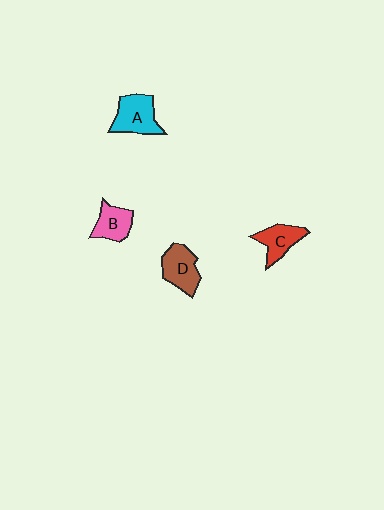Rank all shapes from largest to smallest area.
From largest to smallest: A (cyan), D (brown), C (red), B (pink).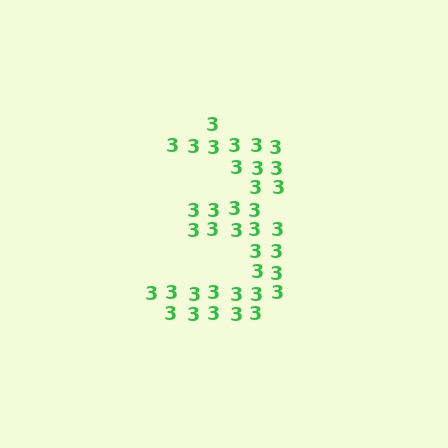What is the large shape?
The large shape is the digit 3.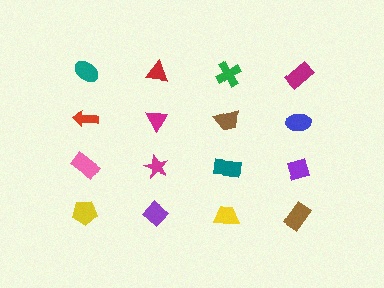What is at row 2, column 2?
A magenta triangle.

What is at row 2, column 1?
A red arrow.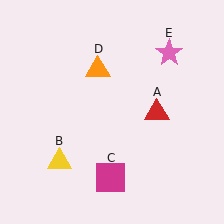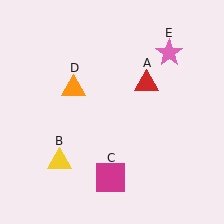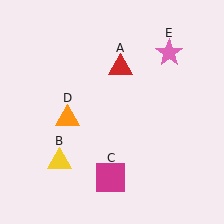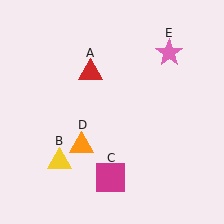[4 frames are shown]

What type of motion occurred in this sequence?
The red triangle (object A), orange triangle (object D) rotated counterclockwise around the center of the scene.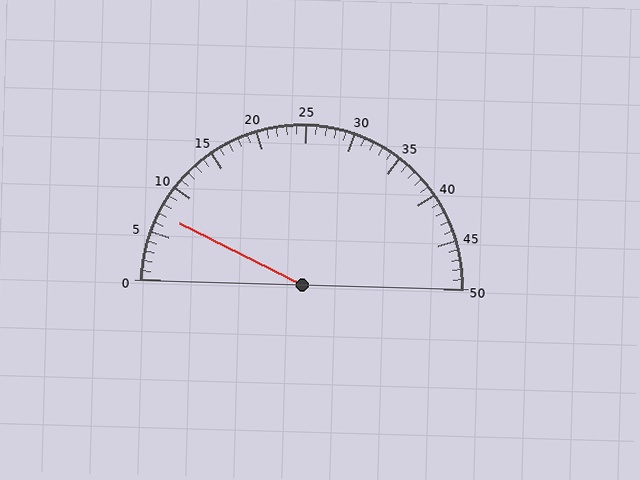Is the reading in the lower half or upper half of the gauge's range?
The reading is in the lower half of the range (0 to 50).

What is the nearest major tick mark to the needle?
The nearest major tick mark is 5.